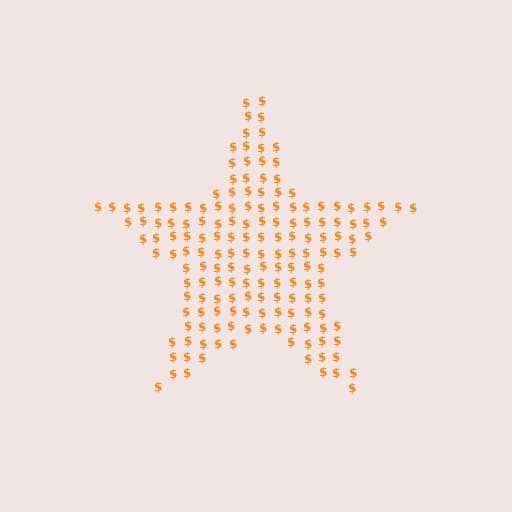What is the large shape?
The large shape is a star.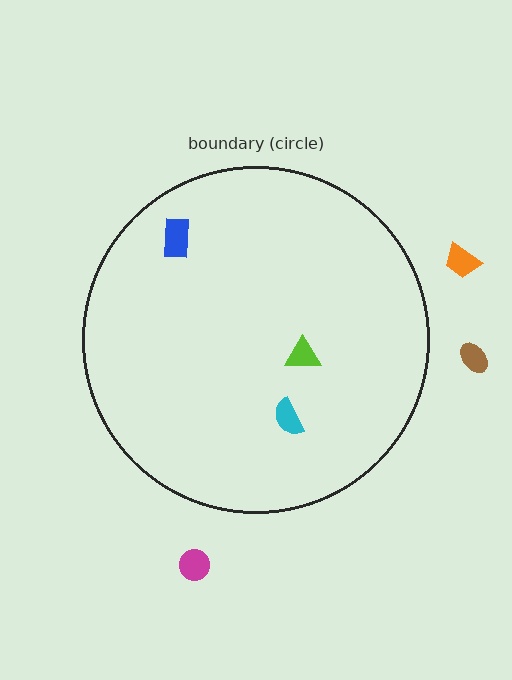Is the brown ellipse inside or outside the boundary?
Outside.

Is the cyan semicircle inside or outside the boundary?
Inside.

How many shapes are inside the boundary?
3 inside, 3 outside.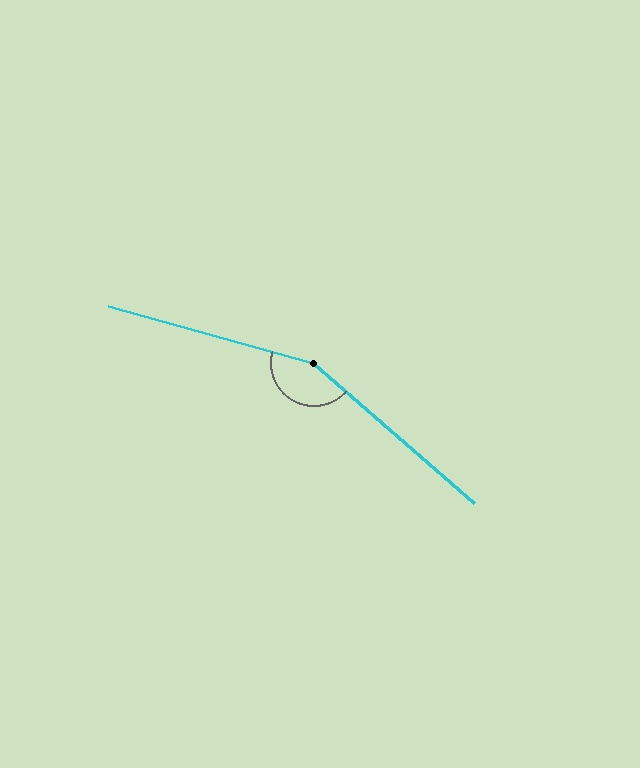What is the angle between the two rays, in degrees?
Approximately 154 degrees.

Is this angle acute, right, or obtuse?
It is obtuse.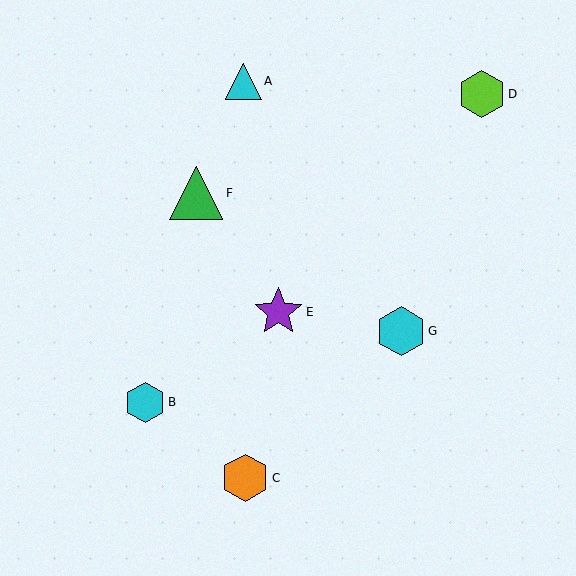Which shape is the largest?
The green triangle (labeled F) is the largest.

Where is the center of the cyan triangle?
The center of the cyan triangle is at (243, 81).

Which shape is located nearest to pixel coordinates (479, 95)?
The lime hexagon (labeled D) at (482, 94) is nearest to that location.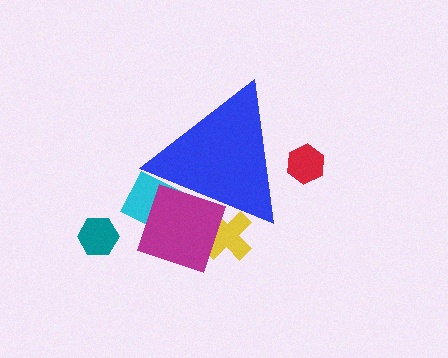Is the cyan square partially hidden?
Yes, the cyan square is partially hidden behind the blue triangle.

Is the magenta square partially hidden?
Yes, the magenta square is partially hidden behind the blue triangle.